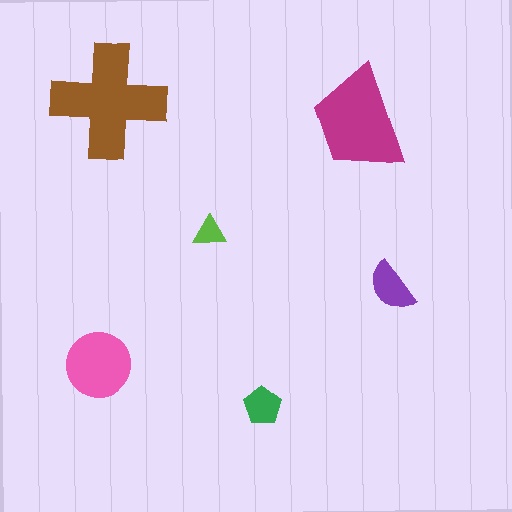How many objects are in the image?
There are 6 objects in the image.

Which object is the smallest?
The lime triangle.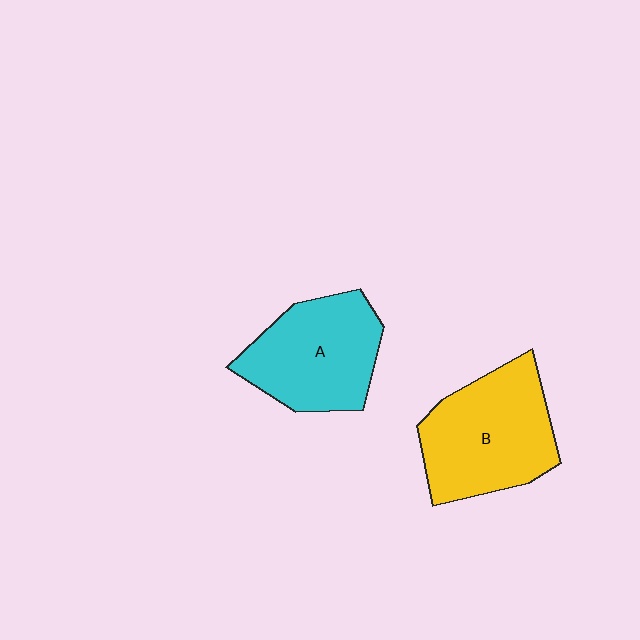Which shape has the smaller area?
Shape A (cyan).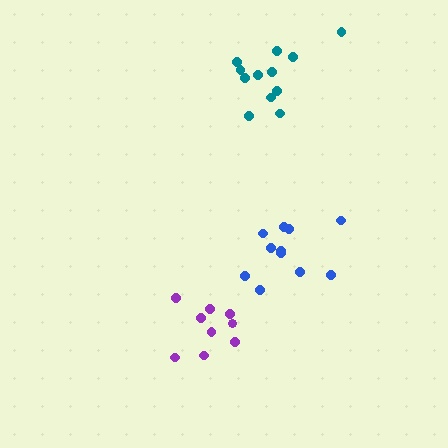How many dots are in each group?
Group 1: 9 dots, Group 2: 11 dots, Group 3: 12 dots (32 total).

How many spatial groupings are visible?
There are 3 spatial groupings.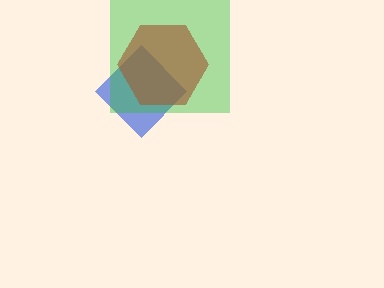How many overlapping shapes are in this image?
There are 3 overlapping shapes in the image.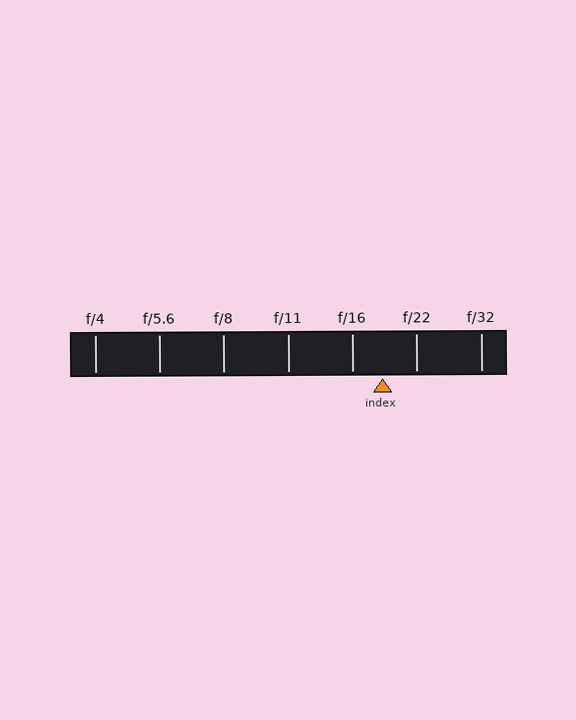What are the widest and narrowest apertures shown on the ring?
The widest aperture shown is f/4 and the narrowest is f/32.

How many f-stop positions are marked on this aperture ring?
There are 7 f-stop positions marked.